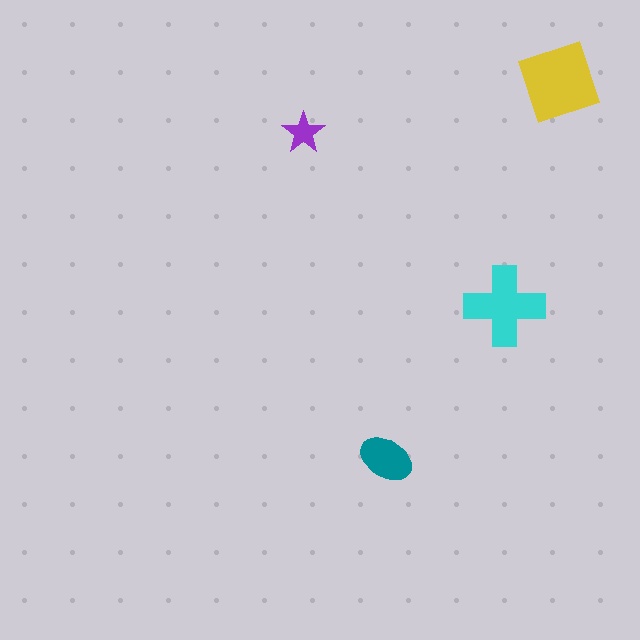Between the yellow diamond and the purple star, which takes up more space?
The yellow diamond.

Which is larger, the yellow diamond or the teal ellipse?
The yellow diamond.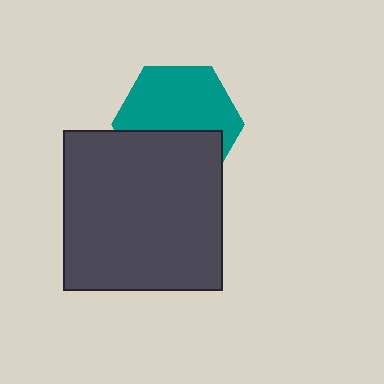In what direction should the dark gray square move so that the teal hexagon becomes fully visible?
The dark gray square should move down. That is the shortest direction to clear the overlap and leave the teal hexagon fully visible.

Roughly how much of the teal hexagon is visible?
About half of it is visible (roughly 59%).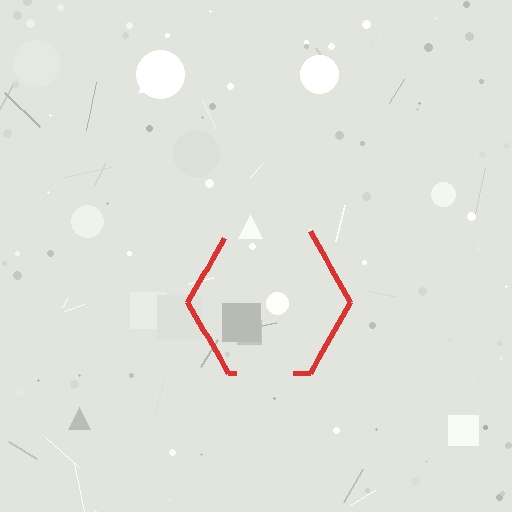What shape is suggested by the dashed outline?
The dashed outline suggests a hexagon.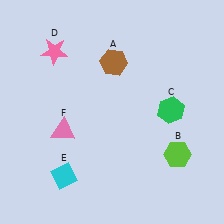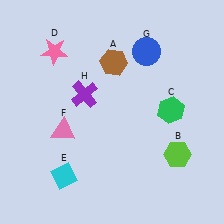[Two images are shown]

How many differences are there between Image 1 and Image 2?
There are 2 differences between the two images.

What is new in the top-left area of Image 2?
A purple cross (H) was added in the top-left area of Image 2.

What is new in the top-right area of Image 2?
A blue circle (G) was added in the top-right area of Image 2.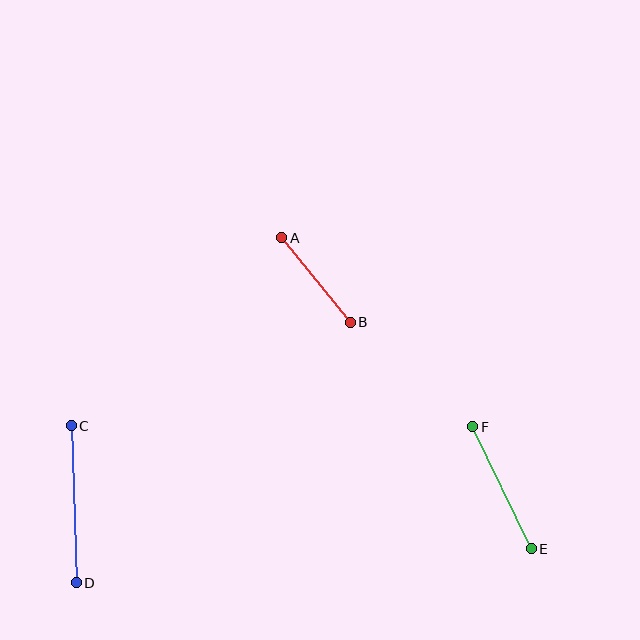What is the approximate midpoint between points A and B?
The midpoint is at approximately (316, 280) pixels.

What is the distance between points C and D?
The distance is approximately 157 pixels.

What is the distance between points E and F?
The distance is approximately 136 pixels.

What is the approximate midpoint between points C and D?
The midpoint is at approximately (74, 504) pixels.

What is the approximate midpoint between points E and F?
The midpoint is at approximately (502, 488) pixels.